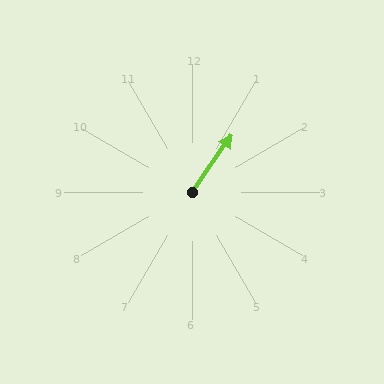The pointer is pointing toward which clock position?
Roughly 1 o'clock.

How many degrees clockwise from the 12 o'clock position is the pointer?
Approximately 35 degrees.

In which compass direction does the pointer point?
Northeast.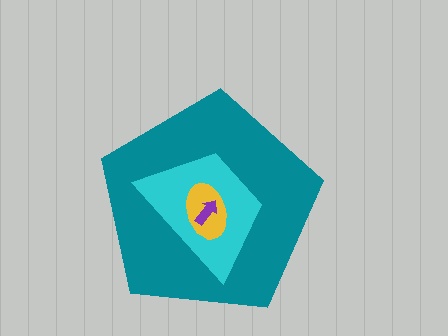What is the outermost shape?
The teal pentagon.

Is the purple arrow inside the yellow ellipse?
Yes.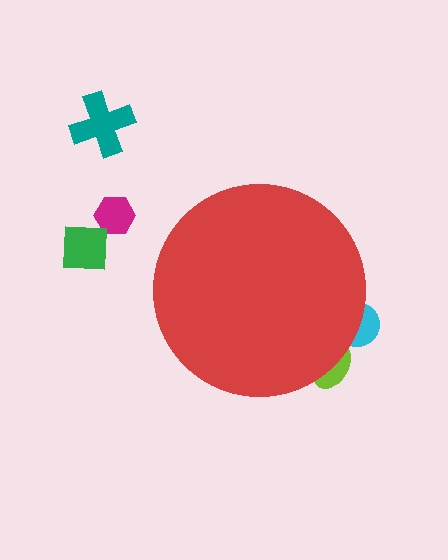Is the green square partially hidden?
No, the green square is fully visible.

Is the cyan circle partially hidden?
Yes, the cyan circle is partially hidden behind the red circle.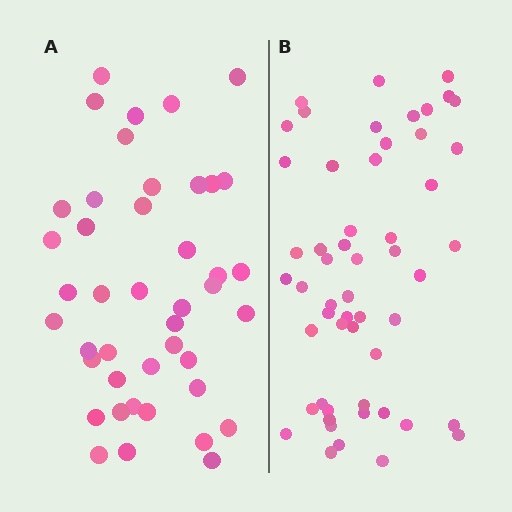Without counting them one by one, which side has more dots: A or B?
Region B (the right region) has more dots.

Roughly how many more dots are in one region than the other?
Region B has roughly 12 or so more dots than region A.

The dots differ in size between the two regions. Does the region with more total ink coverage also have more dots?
No. Region A has more total ink coverage because its dots are larger, but region B actually contains more individual dots. Total area can be misleading — the number of items is what matters here.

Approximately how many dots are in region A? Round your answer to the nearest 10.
About 40 dots. (The exact count is 43, which rounds to 40.)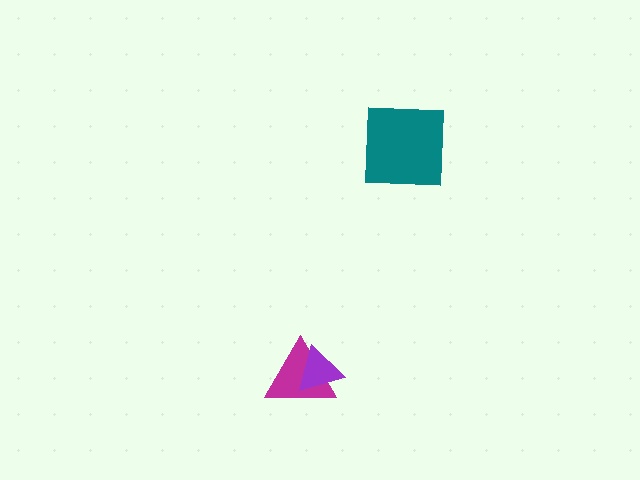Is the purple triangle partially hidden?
No, no other shape covers it.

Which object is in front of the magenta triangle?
The purple triangle is in front of the magenta triangle.